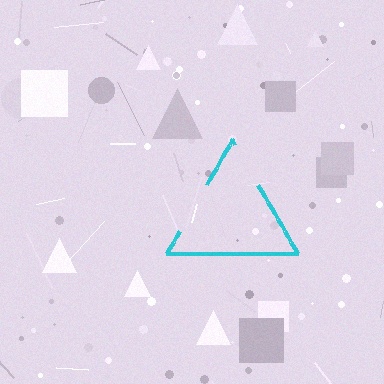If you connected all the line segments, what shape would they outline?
They would outline a triangle.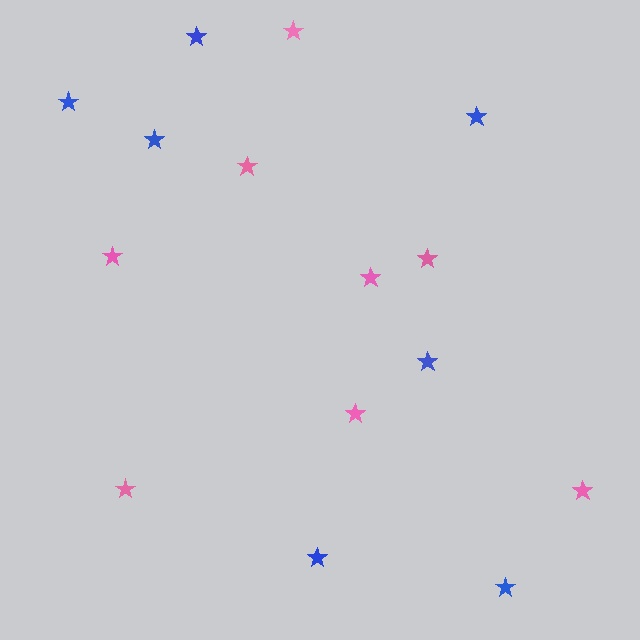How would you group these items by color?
There are 2 groups: one group of pink stars (8) and one group of blue stars (7).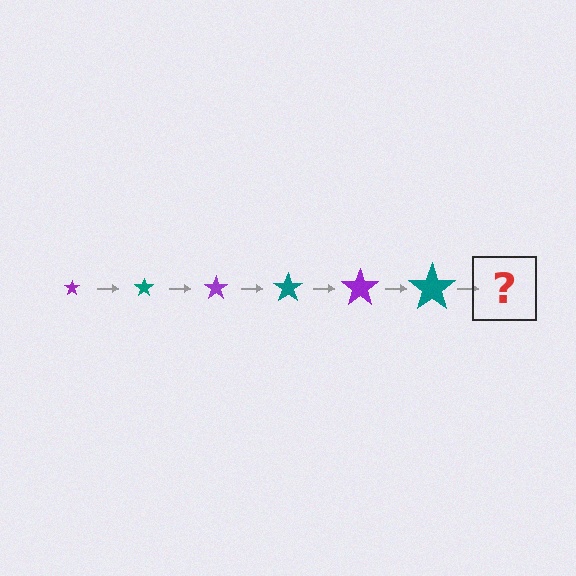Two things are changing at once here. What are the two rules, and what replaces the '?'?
The two rules are that the star grows larger each step and the color cycles through purple and teal. The '?' should be a purple star, larger than the previous one.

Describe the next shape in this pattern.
It should be a purple star, larger than the previous one.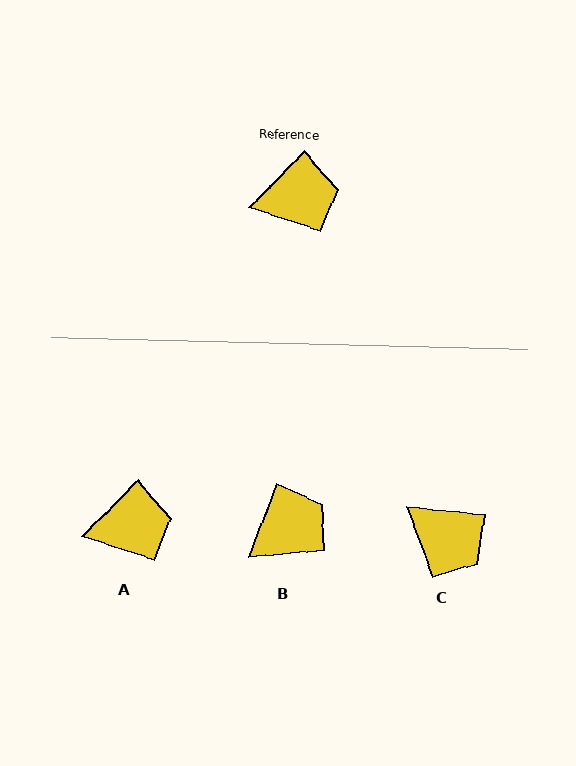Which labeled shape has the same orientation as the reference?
A.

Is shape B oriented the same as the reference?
No, it is off by about 24 degrees.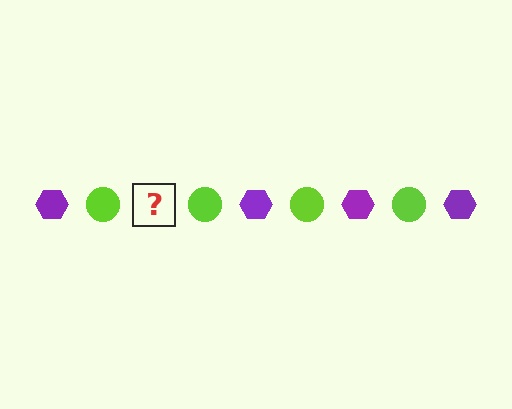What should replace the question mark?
The question mark should be replaced with a purple hexagon.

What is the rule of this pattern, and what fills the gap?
The rule is that the pattern alternates between purple hexagon and lime circle. The gap should be filled with a purple hexagon.